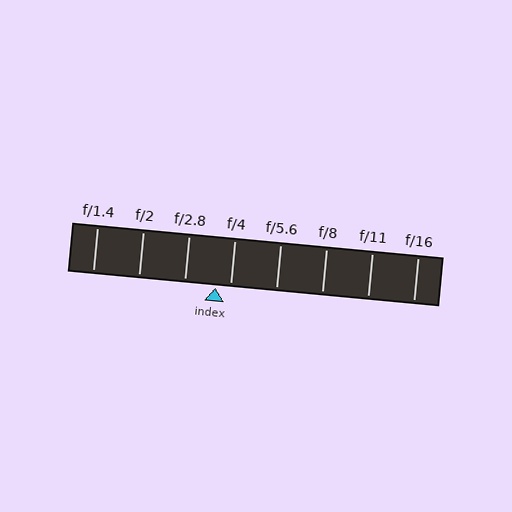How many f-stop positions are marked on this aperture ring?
There are 8 f-stop positions marked.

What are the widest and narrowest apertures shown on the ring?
The widest aperture shown is f/1.4 and the narrowest is f/16.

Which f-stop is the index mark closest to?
The index mark is closest to f/4.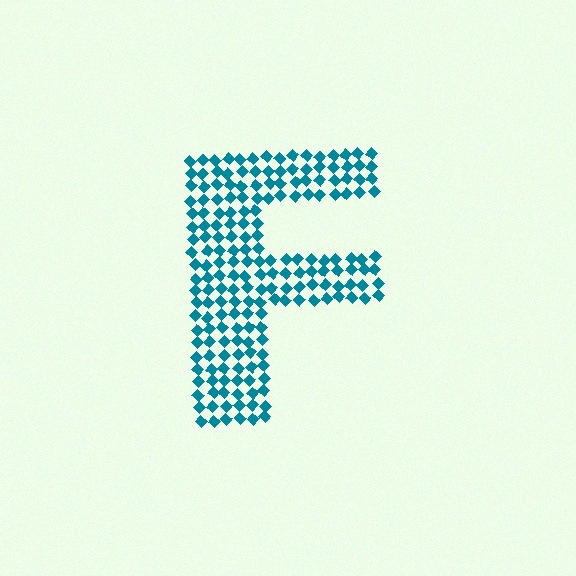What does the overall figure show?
The overall figure shows the letter F.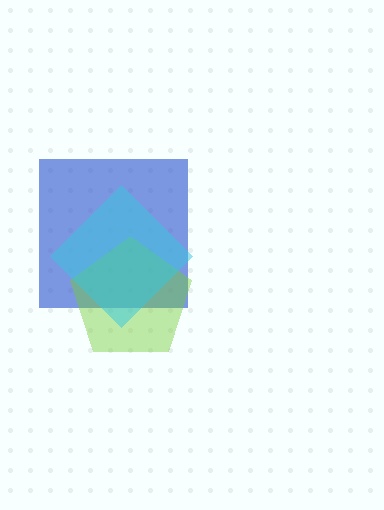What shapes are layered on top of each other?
The layered shapes are: a blue square, a lime pentagon, a cyan diamond.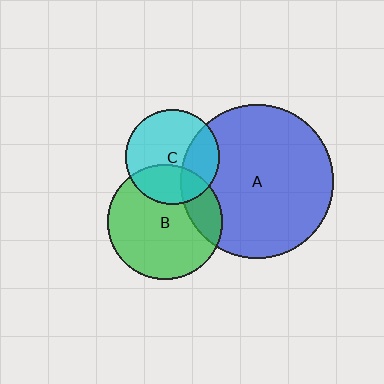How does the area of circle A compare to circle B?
Approximately 1.8 times.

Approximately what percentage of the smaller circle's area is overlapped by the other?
Approximately 20%.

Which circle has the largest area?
Circle A (blue).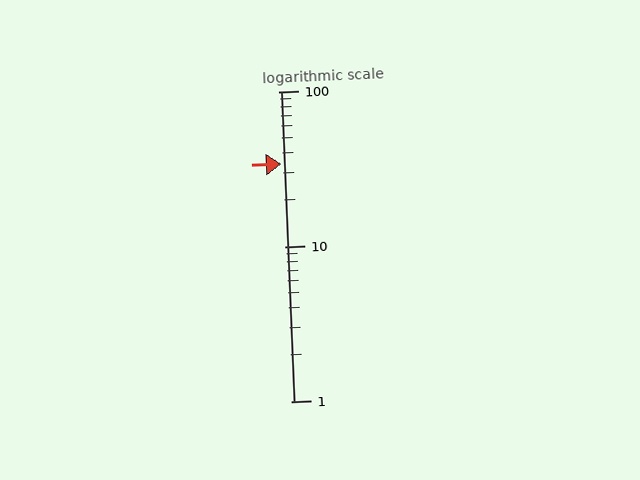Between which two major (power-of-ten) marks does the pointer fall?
The pointer is between 10 and 100.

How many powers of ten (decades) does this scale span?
The scale spans 2 decades, from 1 to 100.